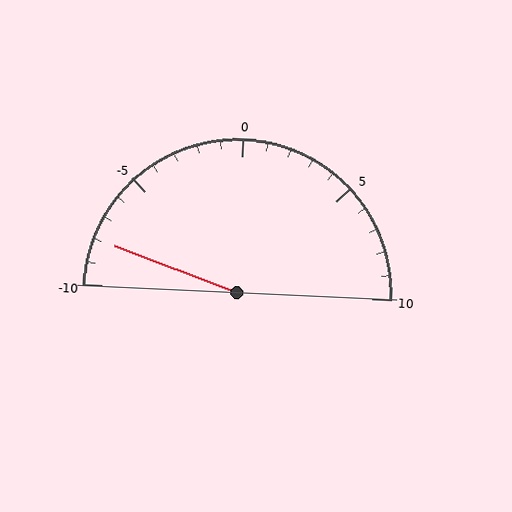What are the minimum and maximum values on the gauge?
The gauge ranges from -10 to 10.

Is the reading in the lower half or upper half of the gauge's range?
The reading is in the lower half of the range (-10 to 10).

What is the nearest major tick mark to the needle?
The nearest major tick mark is -10.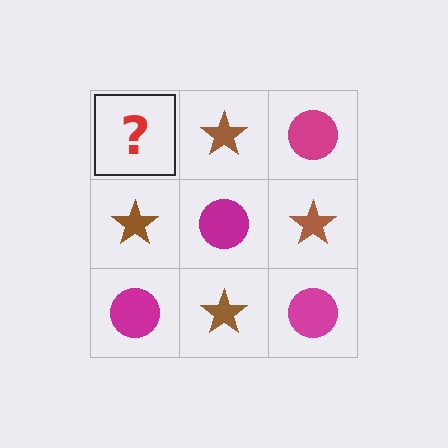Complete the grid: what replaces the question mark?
The question mark should be replaced with a magenta circle.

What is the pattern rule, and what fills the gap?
The rule is that it alternates magenta circle and brown star in a checkerboard pattern. The gap should be filled with a magenta circle.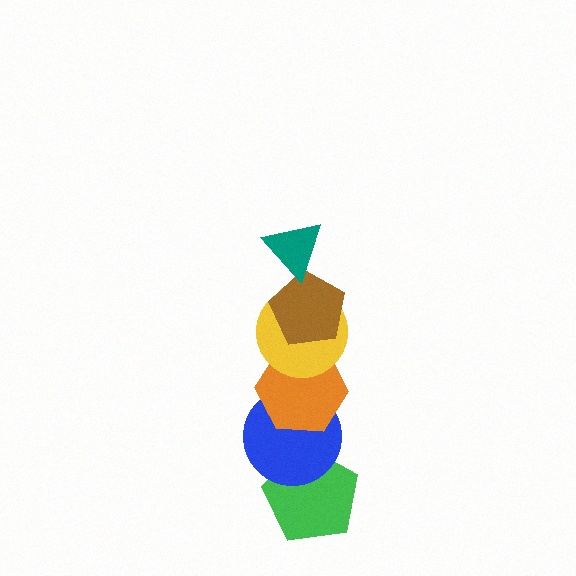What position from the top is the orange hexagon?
The orange hexagon is 4th from the top.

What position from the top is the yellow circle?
The yellow circle is 3rd from the top.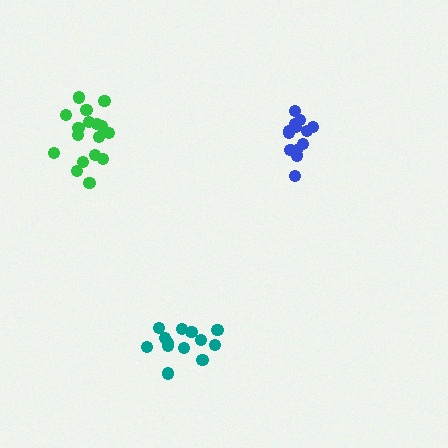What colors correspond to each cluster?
The clusters are colored: teal, green, blue.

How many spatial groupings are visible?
There are 3 spatial groupings.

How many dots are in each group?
Group 1: 13 dots, Group 2: 17 dots, Group 3: 13 dots (43 total).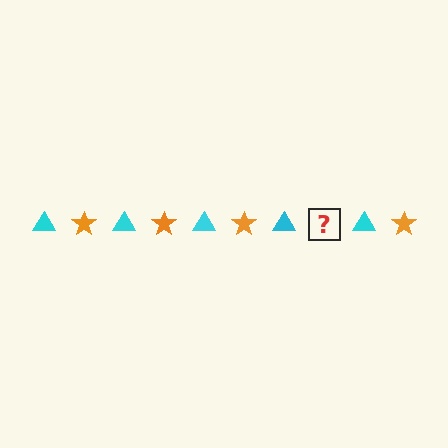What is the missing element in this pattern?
The missing element is an orange star.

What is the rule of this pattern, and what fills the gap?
The rule is that the pattern alternates between cyan triangle and orange star. The gap should be filled with an orange star.